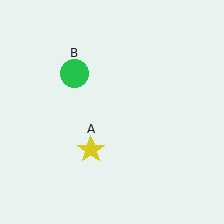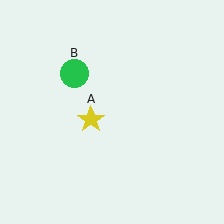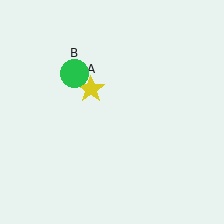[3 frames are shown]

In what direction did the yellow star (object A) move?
The yellow star (object A) moved up.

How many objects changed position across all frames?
1 object changed position: yellow star (object A).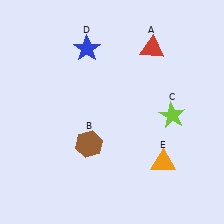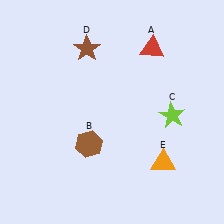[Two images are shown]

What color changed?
The star (D) changed from blue in Image 1 to brown in Image 2.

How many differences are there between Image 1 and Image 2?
There is 1 difference between the two images.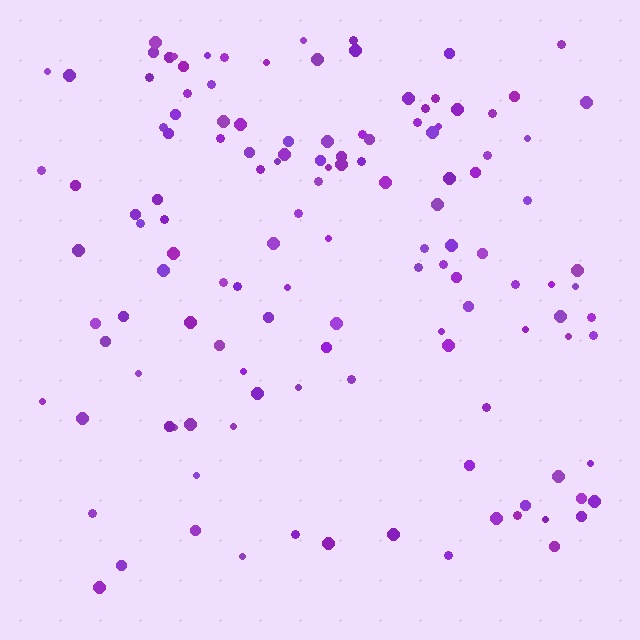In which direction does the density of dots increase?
From bottom to top, with the top side densest.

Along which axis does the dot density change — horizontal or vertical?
Vertical.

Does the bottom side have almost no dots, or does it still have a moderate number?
Still a moderate number, just noticeably fewer than the top.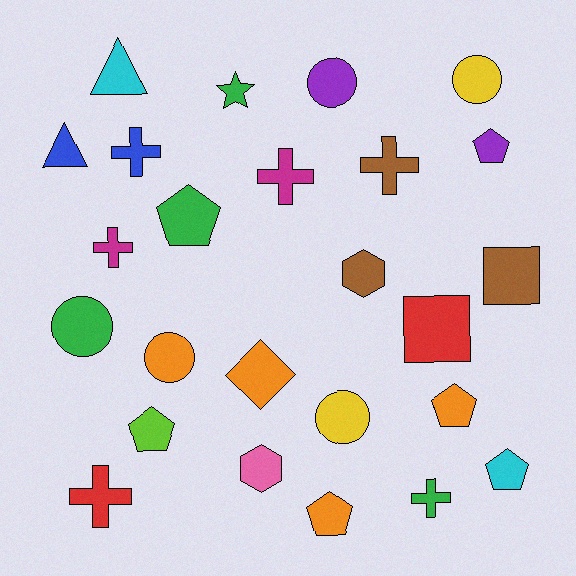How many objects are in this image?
There are 25 objects.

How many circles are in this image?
There are 5 circles.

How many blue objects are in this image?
There are 2 blue objects.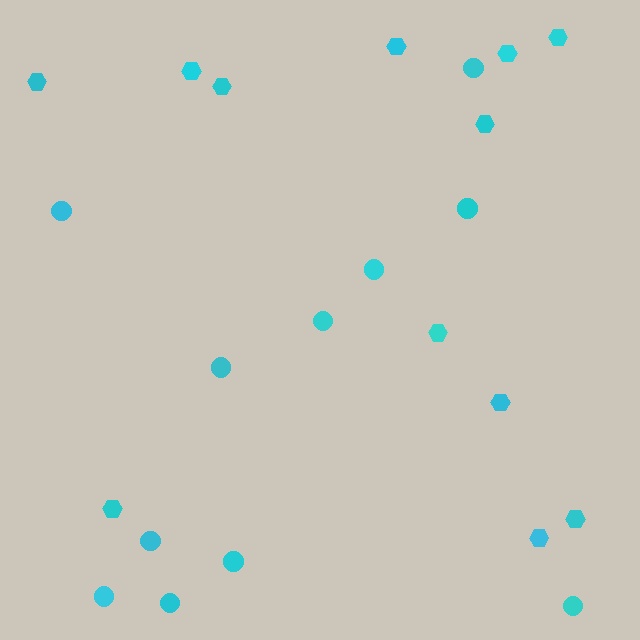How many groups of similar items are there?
There are 2 groups: one group of hexagons (12) and one group of circles (11).